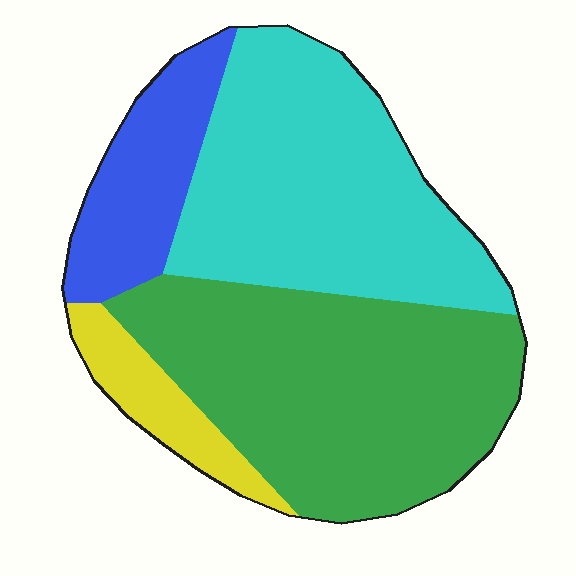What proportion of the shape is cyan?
Cyan takes up about three eighths (3/8) of the shape.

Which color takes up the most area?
Green, at roughly 40%.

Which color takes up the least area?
Yellow, at roughly 10%.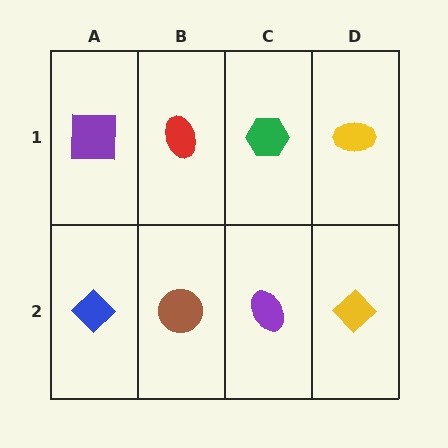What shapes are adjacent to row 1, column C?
A purple ellipse (row 2, column C), a red ellipse (row 1, column B), a yellow ellipse (row 1, column D).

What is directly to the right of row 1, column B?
A green hexagon.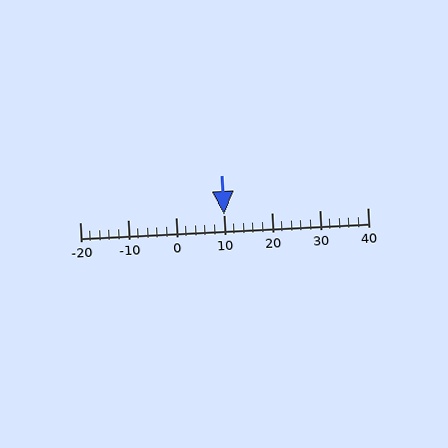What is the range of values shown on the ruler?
The ruler shows values from -20 to 40.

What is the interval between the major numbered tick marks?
The major tick marks are spaced 10 units apart.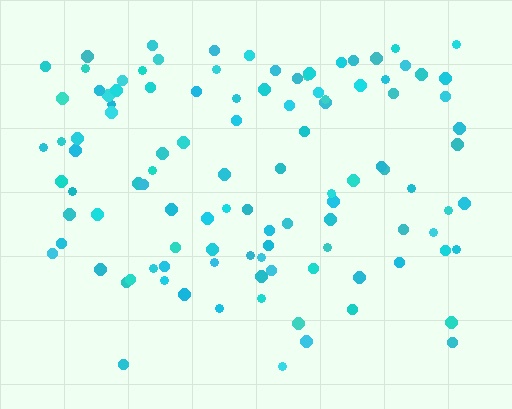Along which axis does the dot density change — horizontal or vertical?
Vertical.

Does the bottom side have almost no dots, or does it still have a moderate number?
Still a moderate number, just noticeably fewer than the top.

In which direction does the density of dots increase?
From bottom to top, with the top side densest.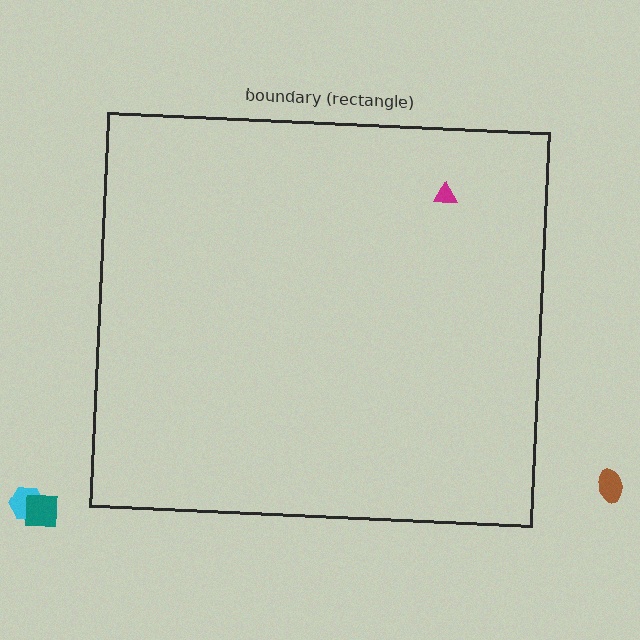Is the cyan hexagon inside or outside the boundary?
Outside.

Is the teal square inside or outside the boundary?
Outside.